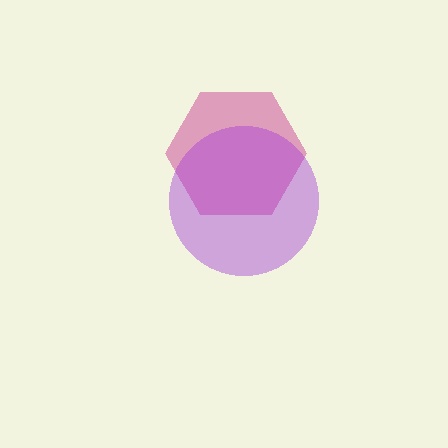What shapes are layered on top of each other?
The layered shapes are: a magenta hexagon, a purple circle.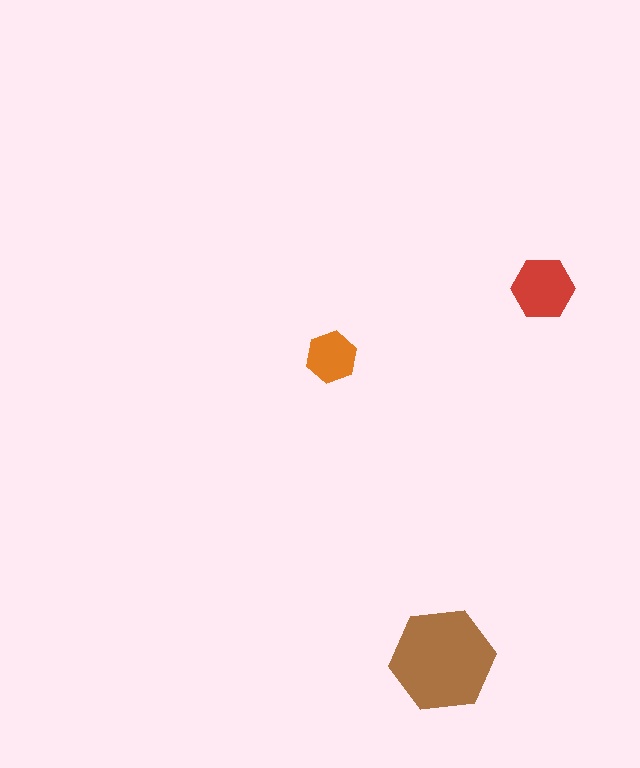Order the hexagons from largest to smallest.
the brown one, the red one, the orange one.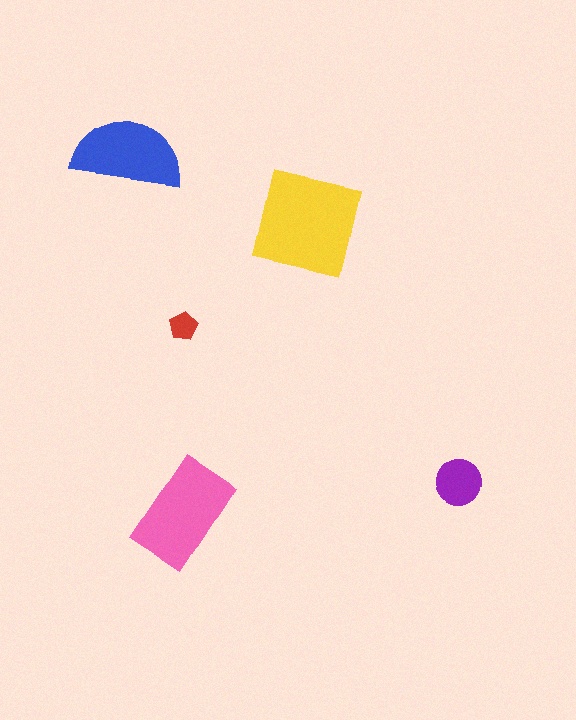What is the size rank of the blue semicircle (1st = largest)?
3rd.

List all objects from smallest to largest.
The red pentagon, the purple circle, the blue semicircle, the pink rectangle, the yellow square.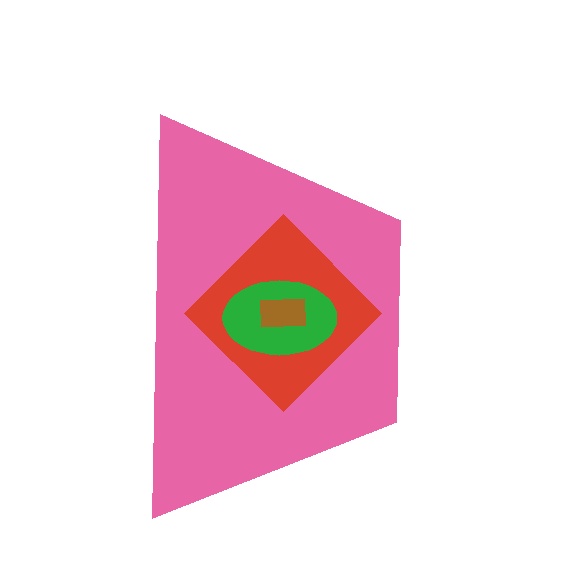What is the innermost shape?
The brown rectangle.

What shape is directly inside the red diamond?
The green ellipse.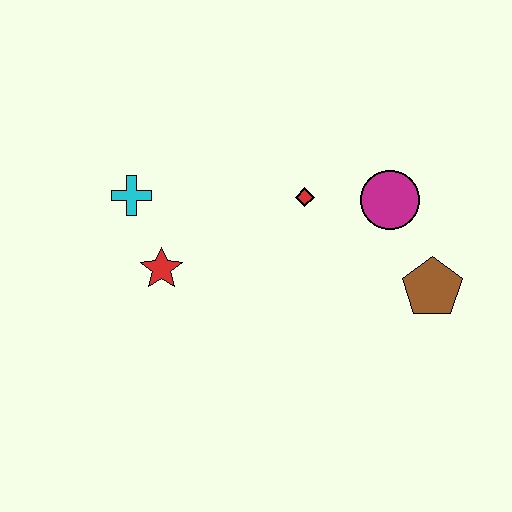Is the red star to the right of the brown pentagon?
No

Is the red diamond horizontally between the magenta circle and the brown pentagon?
No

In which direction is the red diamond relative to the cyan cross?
The red diamond is to the right of the cyan cross.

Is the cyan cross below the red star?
No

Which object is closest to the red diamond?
The magenta circle is closest to the red diamond.